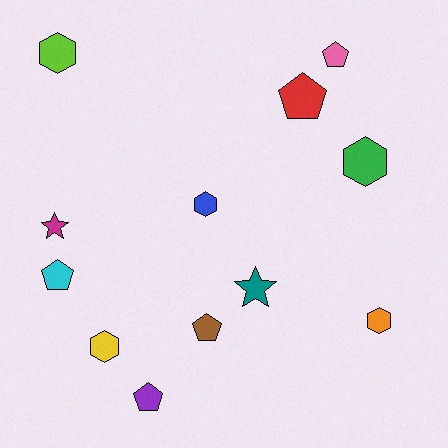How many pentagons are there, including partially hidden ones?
There are 5 pentagons.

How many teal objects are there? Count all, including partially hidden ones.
There is 1 teal object.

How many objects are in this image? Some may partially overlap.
There are 12 objects.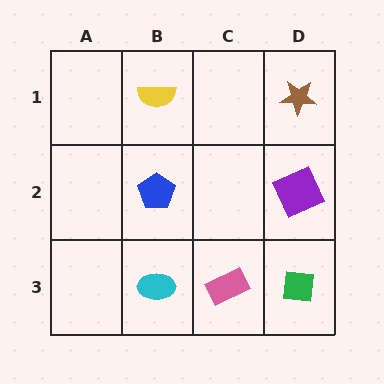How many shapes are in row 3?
3 shapes.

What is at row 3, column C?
A pink rectangle.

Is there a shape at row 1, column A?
No, that cell is empty.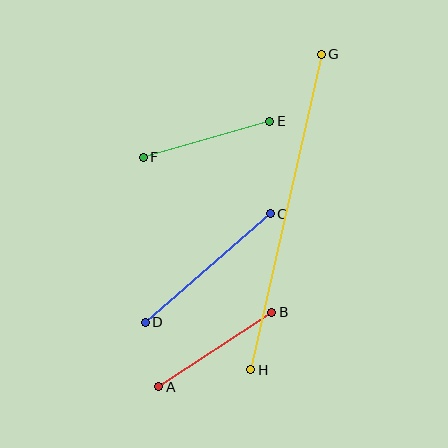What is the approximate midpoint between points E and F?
The midpoint is at approximately (206, 139) pixels.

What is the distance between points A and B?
The distance is approximately 135 pixels.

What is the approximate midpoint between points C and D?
The midpoint is at approximately (208, 268) pixels.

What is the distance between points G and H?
The distance is approximately 323 pixels.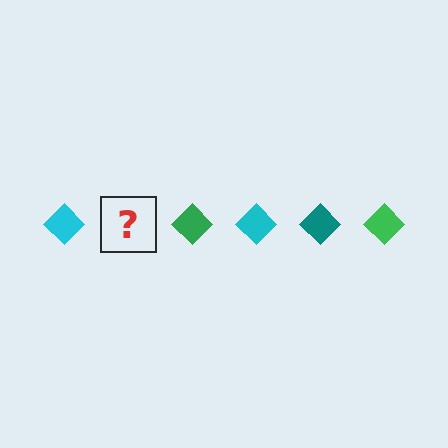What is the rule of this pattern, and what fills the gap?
The rule is that the pattern cycles through cyan, teal, green diamonds. The gap should be filled with a teal diamond.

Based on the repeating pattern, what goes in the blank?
The blank should be a teal diamond.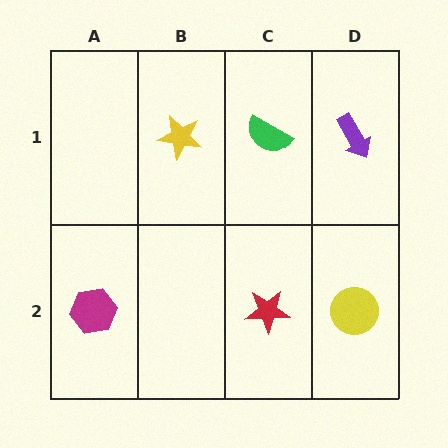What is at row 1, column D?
A purple arrow.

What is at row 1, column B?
A yellow star.